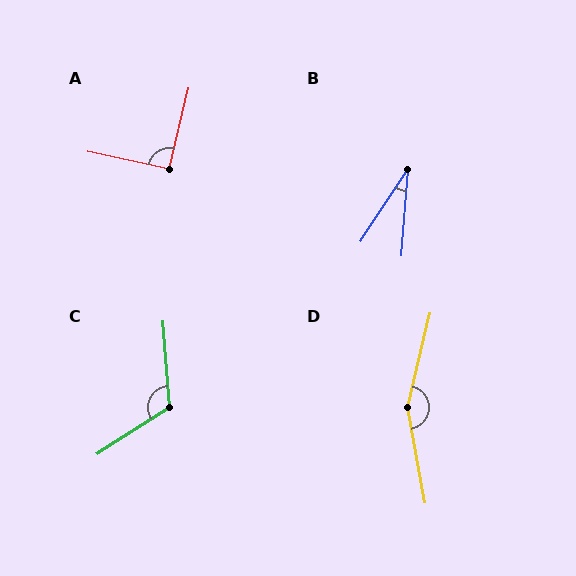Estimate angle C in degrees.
Approximately 118 degrees.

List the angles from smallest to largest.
B (29°), A (92°), C (118°), D (156°).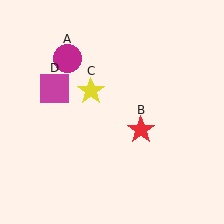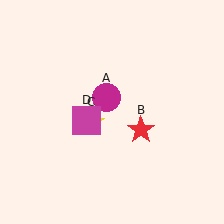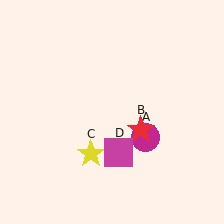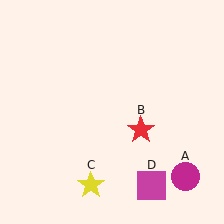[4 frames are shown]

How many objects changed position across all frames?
3 objects changed position: magenta circle (object A), yellow star (object C), magenta square (object D).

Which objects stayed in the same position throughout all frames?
Red star (object B) remained stationary.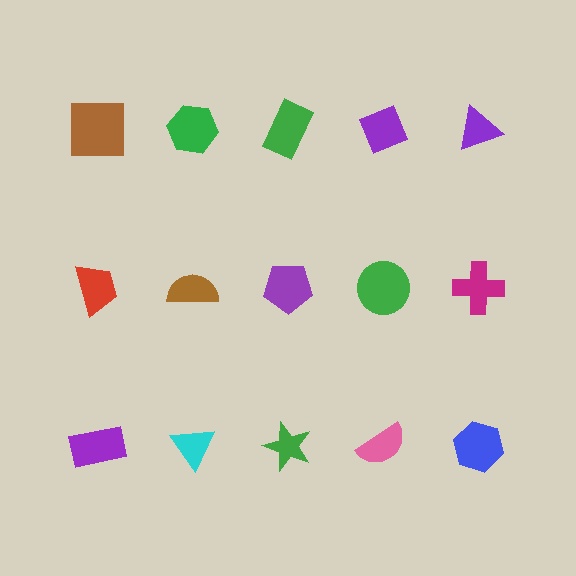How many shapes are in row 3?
5 shapes.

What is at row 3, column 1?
A purple rectangle.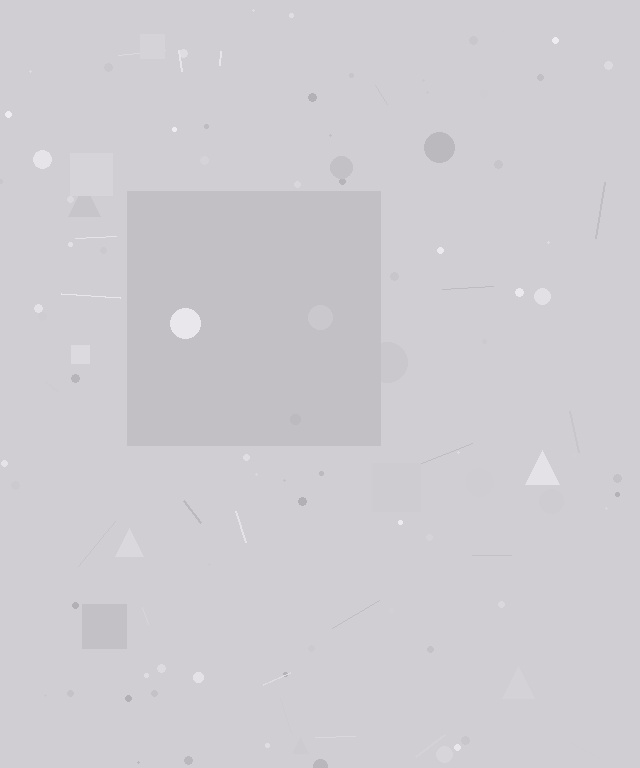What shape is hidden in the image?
A square is hidden in the image.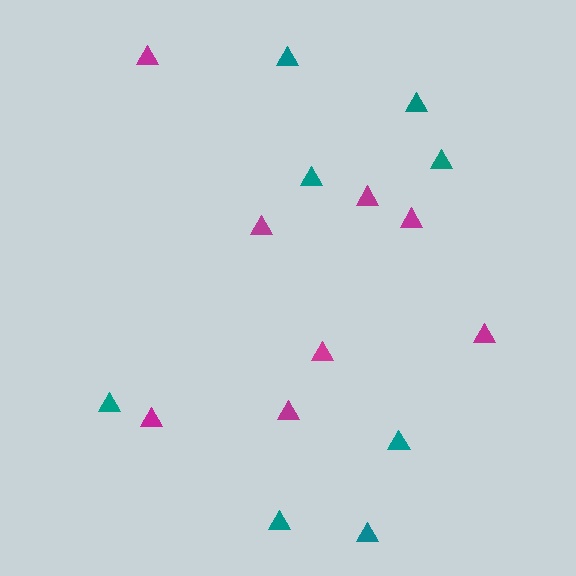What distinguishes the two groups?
There are 2 groups: one group of magenta triangles (8) and one group of teal triangles (8).